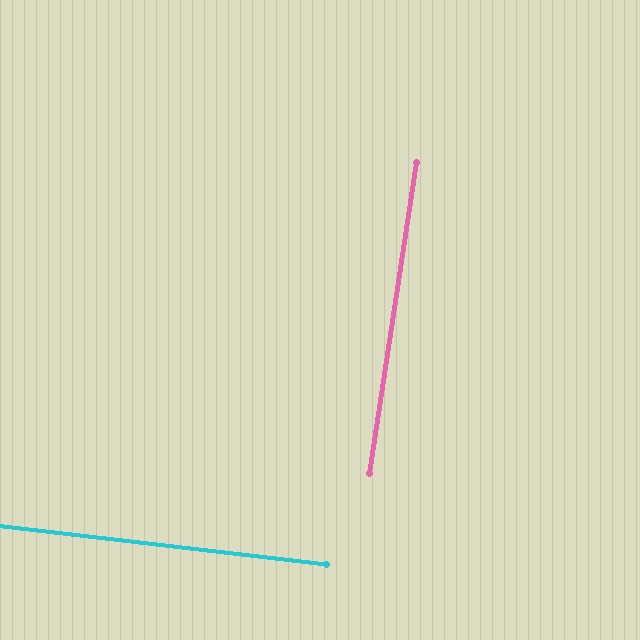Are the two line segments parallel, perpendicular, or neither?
Perpendicular — they meet at approximately 88°.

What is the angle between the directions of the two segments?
Approximately 88 degrees.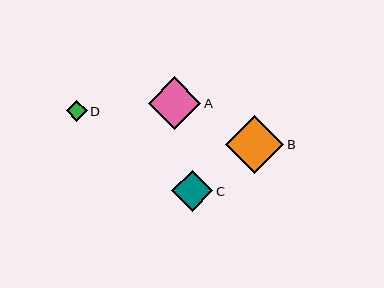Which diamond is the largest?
Diamond B is the largest with a size of approximately 58 pixels.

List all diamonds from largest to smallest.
From largest to smallest: B, A, C, D.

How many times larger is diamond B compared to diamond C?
Diamond B is approximately 1.4 times the size of diamond C.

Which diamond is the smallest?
Diamond D is the smallest with a size of approximately 21 pixels.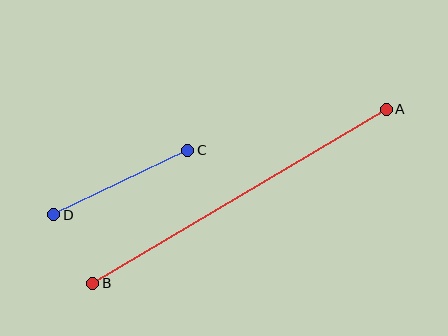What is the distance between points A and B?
The distance is approximately 341 pixels.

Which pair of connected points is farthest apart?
Points A and B are farthest apart.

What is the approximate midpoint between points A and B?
The midpoint is at approximately (239, 196) pixels.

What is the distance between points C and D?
The distance is approximately 149 pixels.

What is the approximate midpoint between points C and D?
The midpoint is at approximately (121, 183) pixels.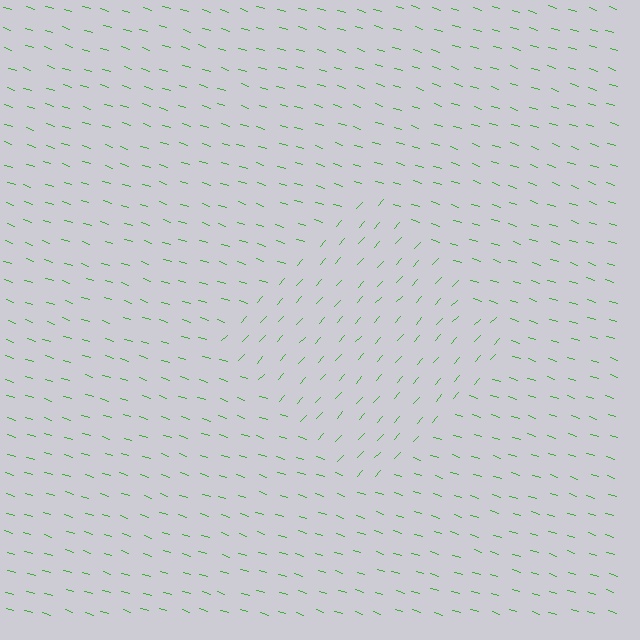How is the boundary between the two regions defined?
The boundary is defined purely by a change in line orientation (approximately 65 degrees difference). All lines are the same color and thickness.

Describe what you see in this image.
The image is filled with small green line segments. A diamond region in the image has lines oriented differently from the surrounding lines, creating a visible texture boundary.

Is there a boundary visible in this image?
Yes, there is a texture boundary formed by a change in line orientation.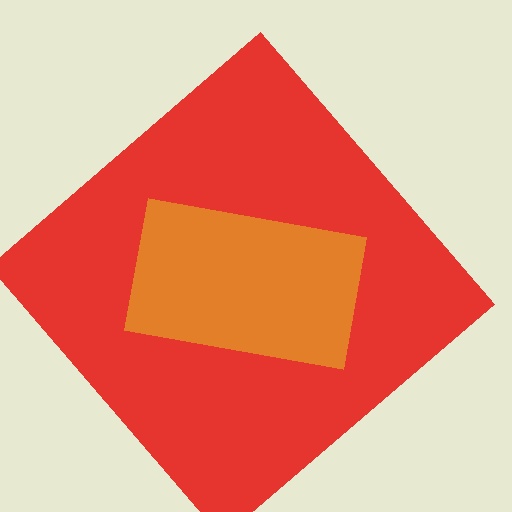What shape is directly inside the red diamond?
The orange rectangle.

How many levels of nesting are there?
2.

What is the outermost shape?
The red diamond.